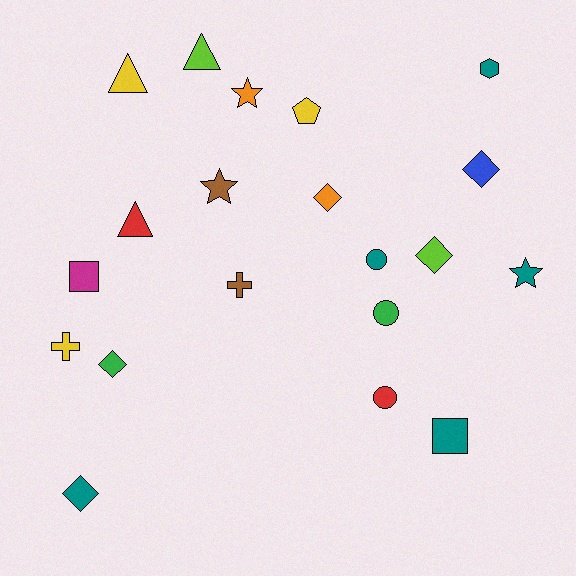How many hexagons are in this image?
There is 1 hexagon.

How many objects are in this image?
There are 20 objects.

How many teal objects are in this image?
There are 5 teal objects.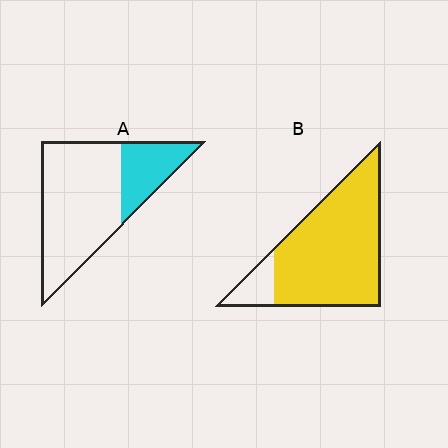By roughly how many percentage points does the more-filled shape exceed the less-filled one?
By roughly 60 percentage points (B over A).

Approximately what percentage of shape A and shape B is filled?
A is approximately 25% and B is approximately 85%.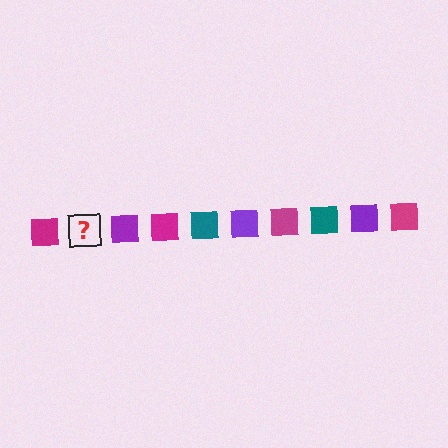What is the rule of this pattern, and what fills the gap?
The rule is that the pattern cycles through magenta, teal, purple squares. The gap should be filled with a teal square.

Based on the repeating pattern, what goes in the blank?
The blank should be a teal square.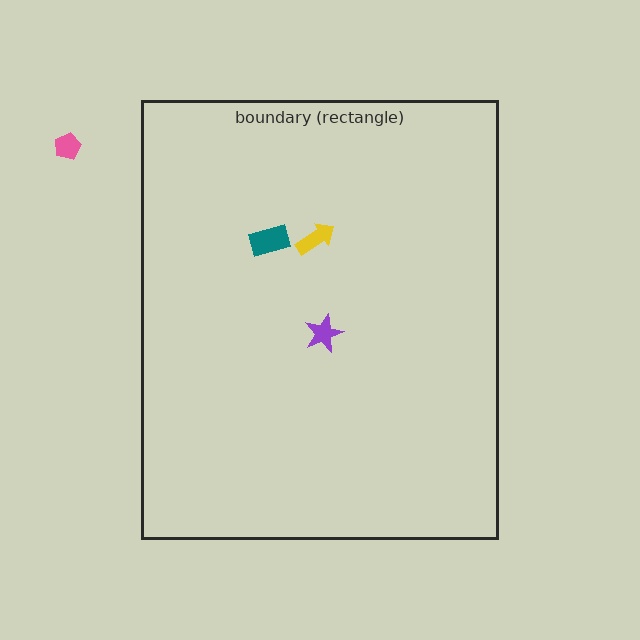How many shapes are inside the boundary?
3 inside, 1 outside.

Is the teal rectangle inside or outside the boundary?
Inside.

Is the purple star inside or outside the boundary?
Inside.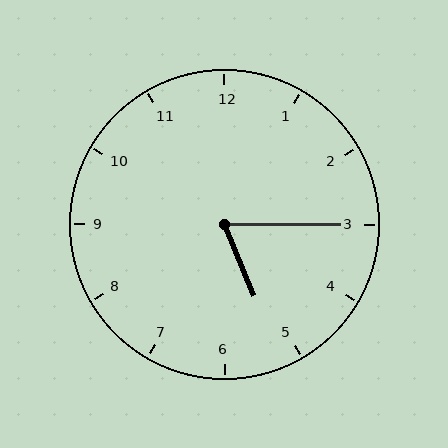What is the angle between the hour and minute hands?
Approximately 68 degrees.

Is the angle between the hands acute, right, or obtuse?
It is acute.